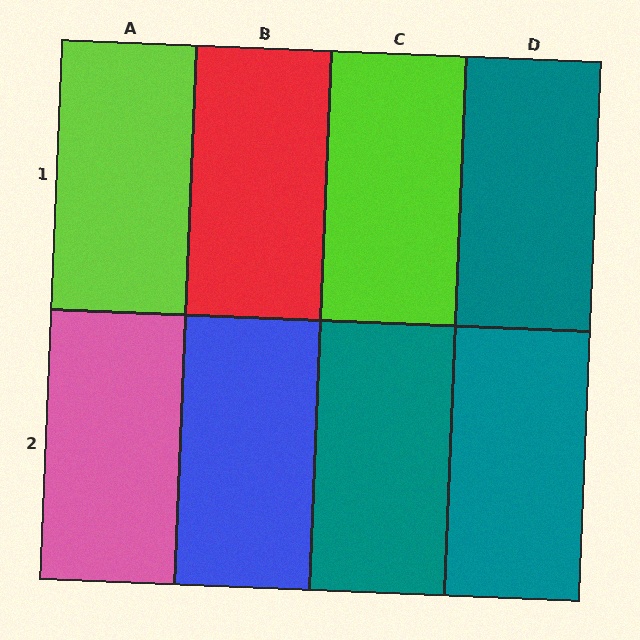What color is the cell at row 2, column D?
Teal.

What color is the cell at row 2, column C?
Teal.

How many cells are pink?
1 cell is pink.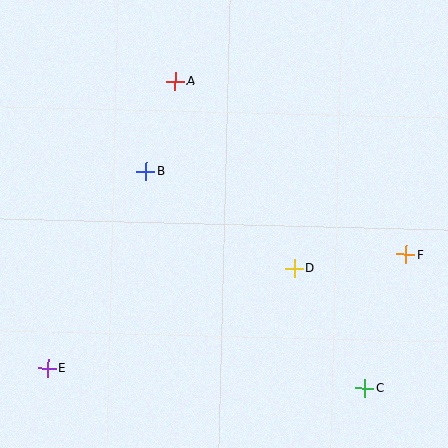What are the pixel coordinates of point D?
Point D is at (294, 268).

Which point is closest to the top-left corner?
Point A is closest to the top-left corner.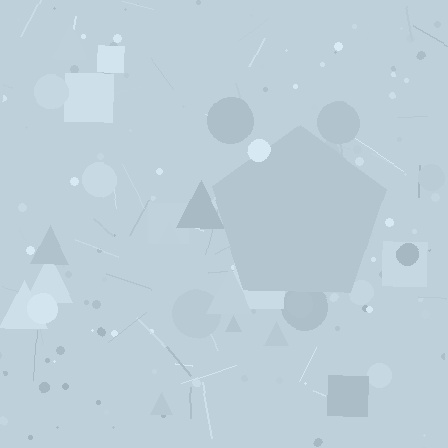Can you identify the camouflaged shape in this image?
The camouflaged shape is a pentagon.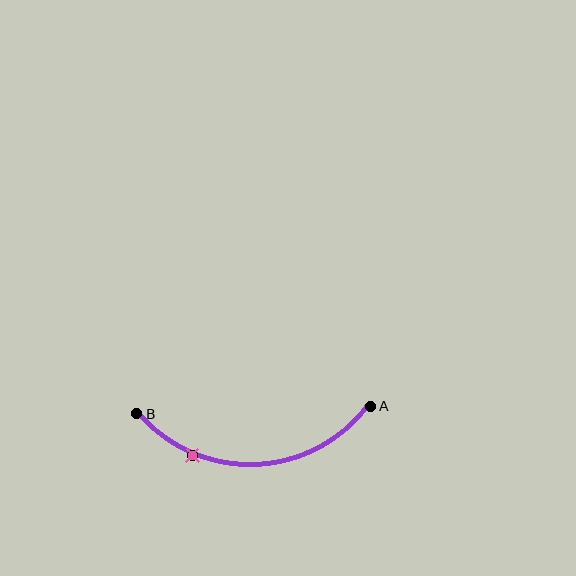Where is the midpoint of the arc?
The arc midpoint is the point on the curve farthest from the straight line joining A and B. It sits below that line.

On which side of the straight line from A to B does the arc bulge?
The arc bulges below the straight line connecting A and B.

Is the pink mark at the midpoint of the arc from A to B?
No. The pink mark lies on the arc but is closer to endpoint B. The arc midpoint would be at the point on the curve equidistant along the arc from both A and B.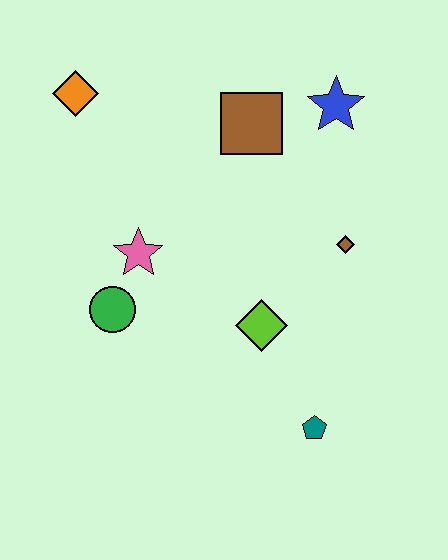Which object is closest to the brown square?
The blue star is closest to the brown square.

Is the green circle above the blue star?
No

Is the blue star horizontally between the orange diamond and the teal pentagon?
No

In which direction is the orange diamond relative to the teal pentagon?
The orange diamond is above the teal pentagon.